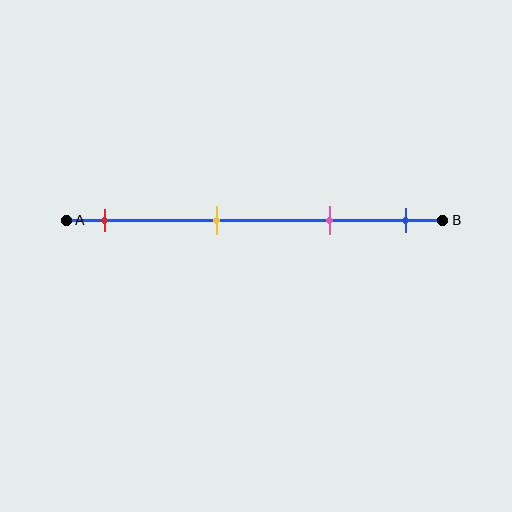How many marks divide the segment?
There are 4 marks dividing the segment.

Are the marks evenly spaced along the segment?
No, the marks are not evenly spaced.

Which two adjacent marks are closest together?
The pink and blue marks are the closest adjacent pair.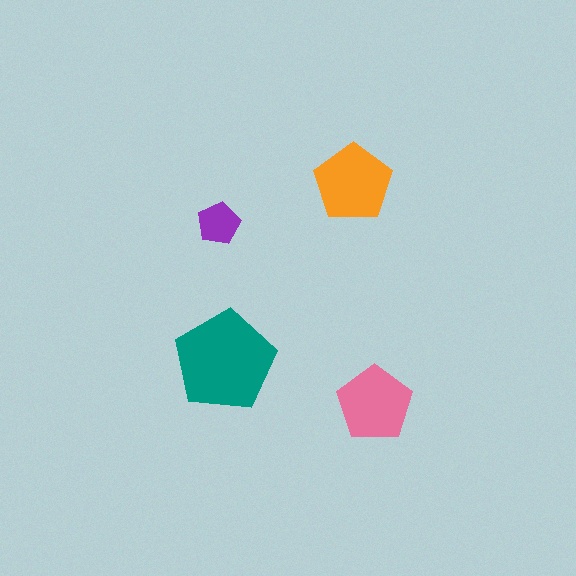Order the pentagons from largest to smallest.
the teal one, the orange one, the pink one, the purple one.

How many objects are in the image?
There are 4 objects in the image.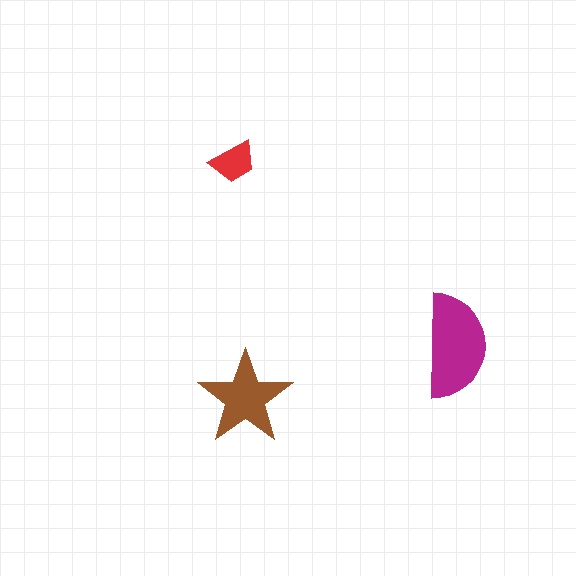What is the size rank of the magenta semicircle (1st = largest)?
1st.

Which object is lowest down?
The brown star is bottommost.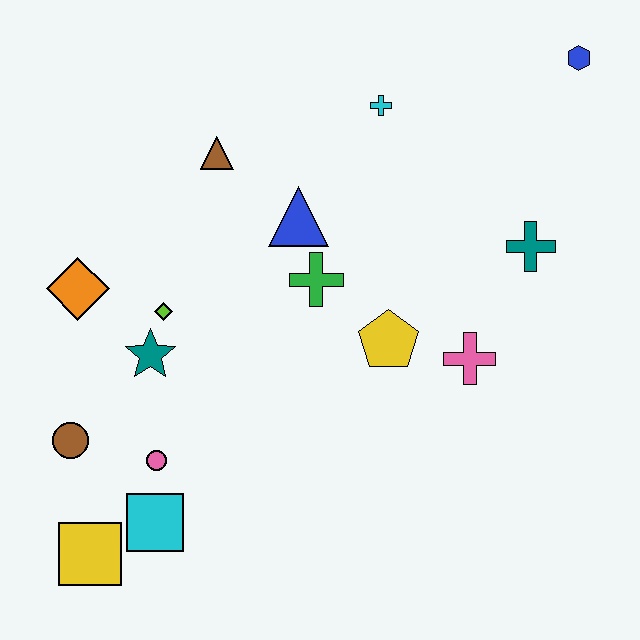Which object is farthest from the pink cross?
The yellow square is farthest from the pink cross.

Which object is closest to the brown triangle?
The blue triangle is closest to the brown triangle.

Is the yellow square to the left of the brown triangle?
Yes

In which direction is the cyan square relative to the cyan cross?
The cyan square is below the cyan cross.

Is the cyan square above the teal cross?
No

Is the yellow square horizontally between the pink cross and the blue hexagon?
No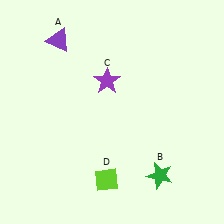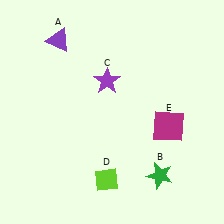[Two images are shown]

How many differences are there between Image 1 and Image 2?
There is 1 difference between the two images.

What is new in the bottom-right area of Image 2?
A magenta square (E) was added in the bottom-right area of Image 2.